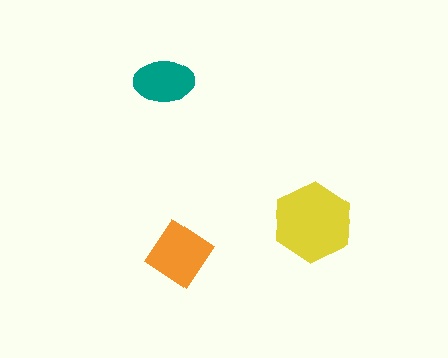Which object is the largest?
The yellow hexagon.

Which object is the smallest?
The teal ellipse.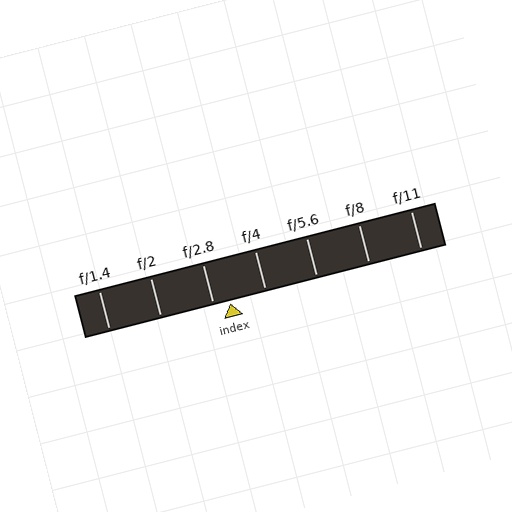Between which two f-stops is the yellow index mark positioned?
The index mark is between f/2.8 and f/4.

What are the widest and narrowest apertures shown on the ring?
The widest aperture shown is f/1.4 and the narrowest is f/11.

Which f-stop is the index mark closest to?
The index mark is closest to f/2.8.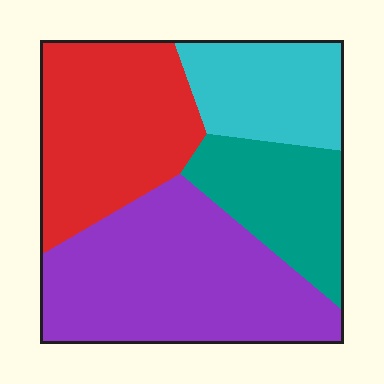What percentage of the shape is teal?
Teal takes up about one sixth (1/6) of the shape.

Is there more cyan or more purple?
Purple.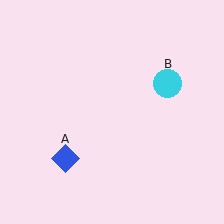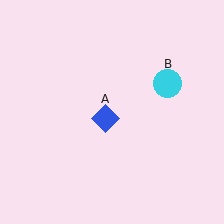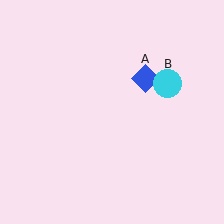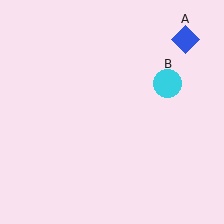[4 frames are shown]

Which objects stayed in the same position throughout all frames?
Cyan circle (object B) remained stationary.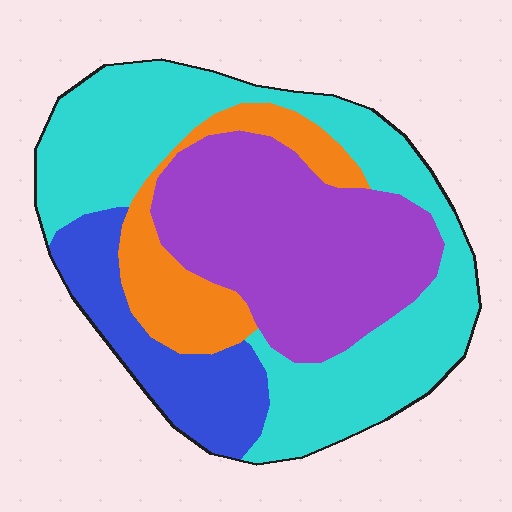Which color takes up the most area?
Cyan, at roughly 40%.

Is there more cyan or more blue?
Cyan.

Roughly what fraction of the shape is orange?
Orange covers around 15% of the shape.